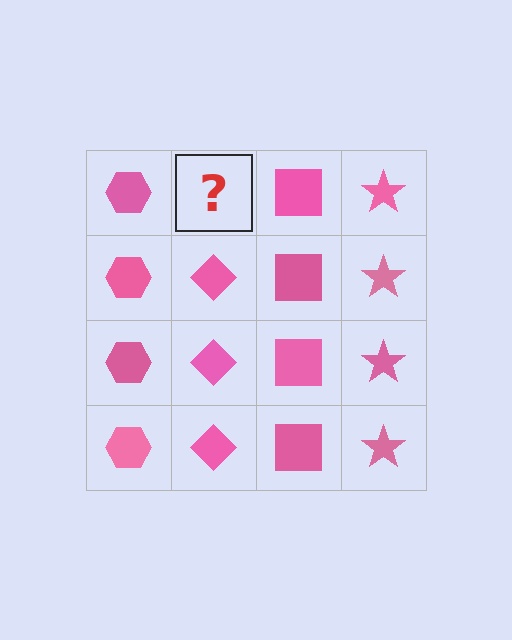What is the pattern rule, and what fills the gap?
The rule is that each column has a consistent shape. The gap should be filled with a pink diamond.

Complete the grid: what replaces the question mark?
The question mark should be replaced with a pink diamond.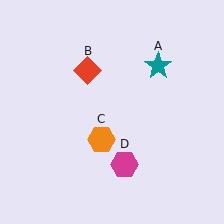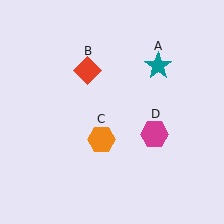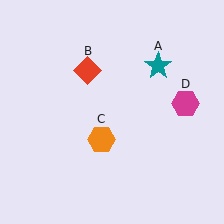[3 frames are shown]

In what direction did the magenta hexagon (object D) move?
The magenta hexagon (object D) moved up and to the right.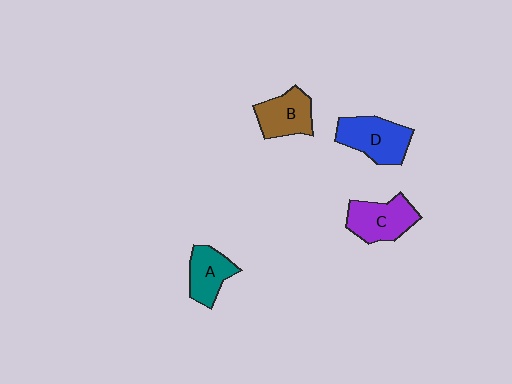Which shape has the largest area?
Shape D (blue).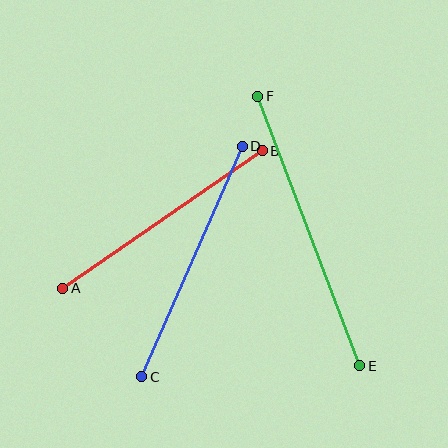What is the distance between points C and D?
The distance is approximately 252 pixels.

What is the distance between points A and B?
The distance is approximately 242 pixels.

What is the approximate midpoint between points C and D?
The midpoint is at approximately (192, 261) pixels.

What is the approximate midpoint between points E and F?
The midpoint is at approximately (309, 231) pixels.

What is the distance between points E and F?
The distance is approximately 288 pixels.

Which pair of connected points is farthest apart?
Points E and F are farthest apart.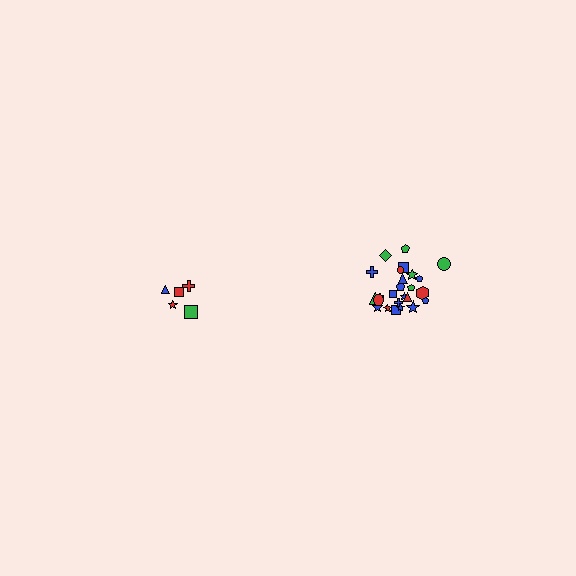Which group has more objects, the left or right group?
The right group.